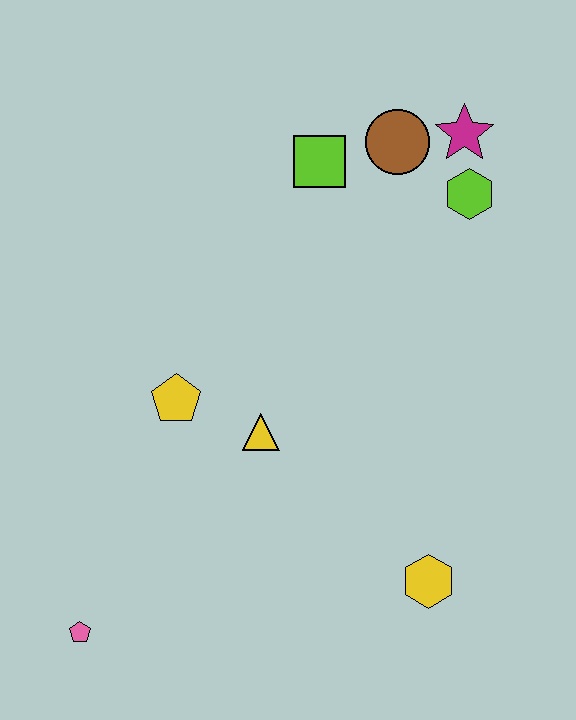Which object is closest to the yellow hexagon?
The yellow triangle is closest to the yellow hexagon.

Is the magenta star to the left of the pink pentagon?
No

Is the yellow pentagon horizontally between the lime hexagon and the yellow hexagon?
No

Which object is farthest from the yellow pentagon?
The magenta star is farthest from the yellow pentagon.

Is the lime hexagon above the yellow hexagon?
Yes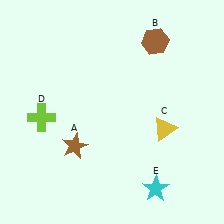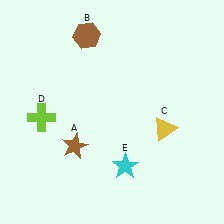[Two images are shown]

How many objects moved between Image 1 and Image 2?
2 objects moved between the two images.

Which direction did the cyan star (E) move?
The cyan star (E) moved left.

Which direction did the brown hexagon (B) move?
The brown hexagon (B) moved left.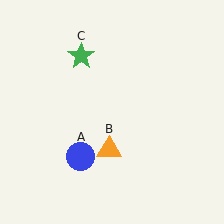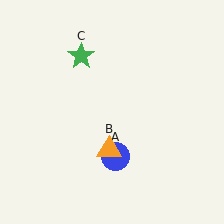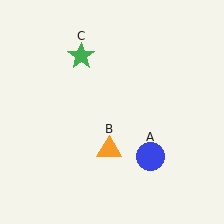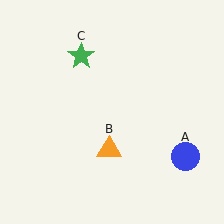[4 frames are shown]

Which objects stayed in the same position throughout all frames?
Orange triangle (object B) and green star (object C) remained stationary.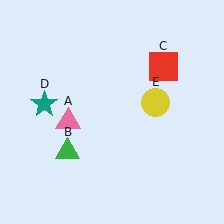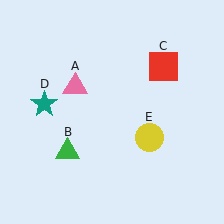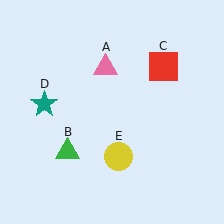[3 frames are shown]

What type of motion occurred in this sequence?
The pink triangle (object A), yellow circle (object E) rotated clockwise around the center of the scene.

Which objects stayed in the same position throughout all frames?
Green triangle (object B) and red square (object C) and teal star (object D) remained stationary.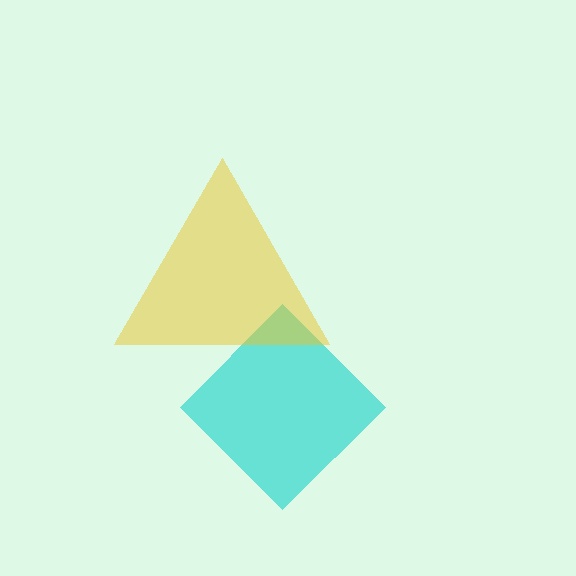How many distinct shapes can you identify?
There are 2 distinct shapes: a cyan diamond, a yellow triangle.